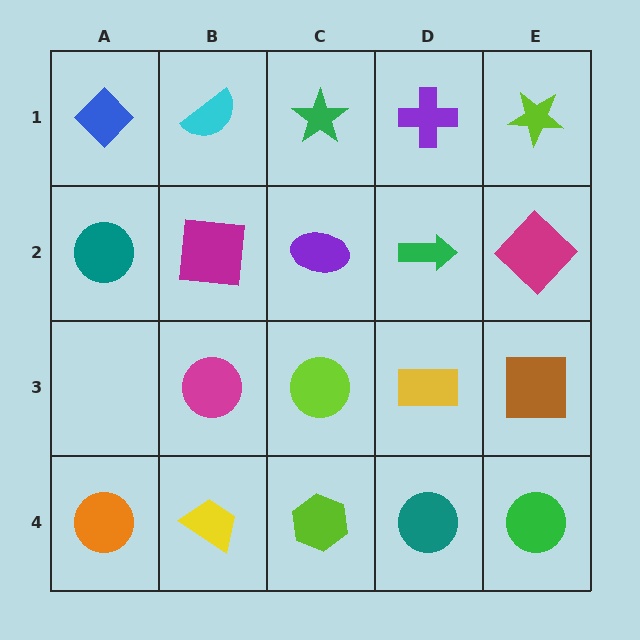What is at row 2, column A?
A teal circle.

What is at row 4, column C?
A lime hexagon.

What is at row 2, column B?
A magenta square.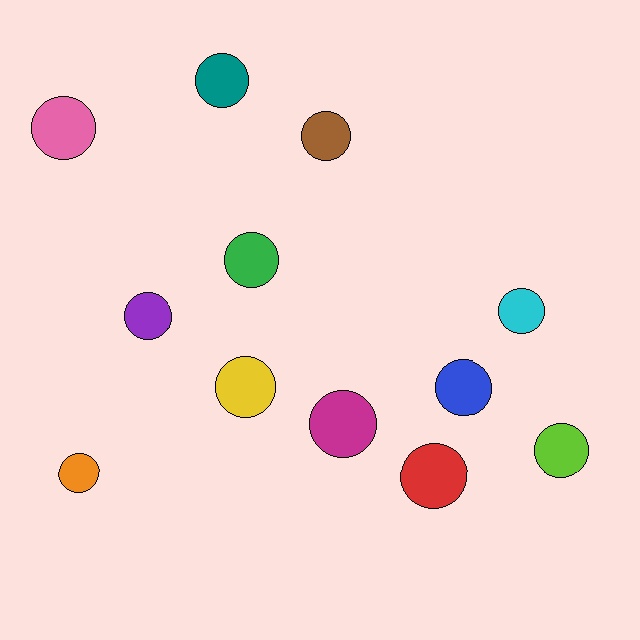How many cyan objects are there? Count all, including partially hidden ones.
There is 1 cyan object.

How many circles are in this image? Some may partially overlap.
There are 12 circles.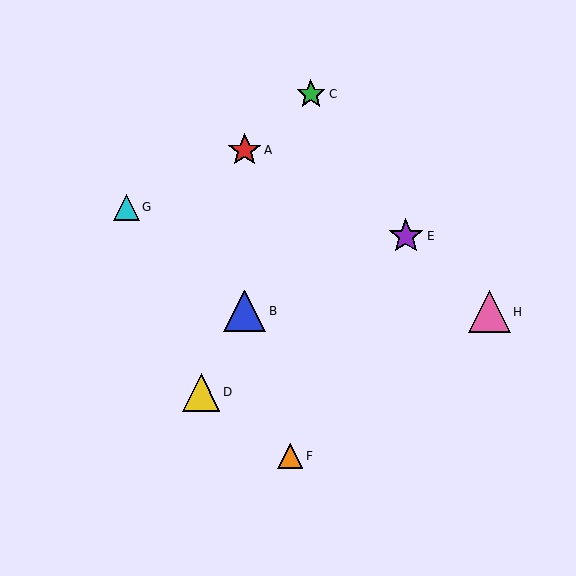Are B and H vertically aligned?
No, B is at x≈245 and H is at x≈489.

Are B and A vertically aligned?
Yes, both are at x≈245.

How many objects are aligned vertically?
2 objects (A, B) are aligned vertically.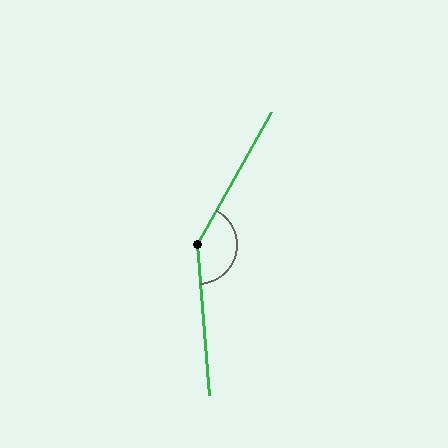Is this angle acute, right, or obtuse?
It is obtuse.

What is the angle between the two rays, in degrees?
Approximately 146 degrees.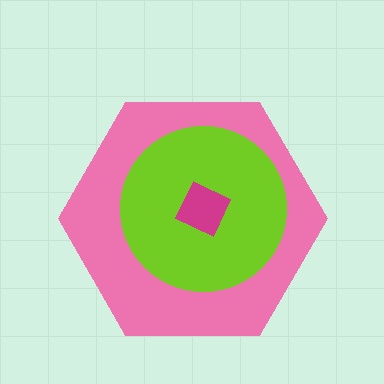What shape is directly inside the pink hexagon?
The lime circle.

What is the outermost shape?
The pink hexagon.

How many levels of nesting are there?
3.